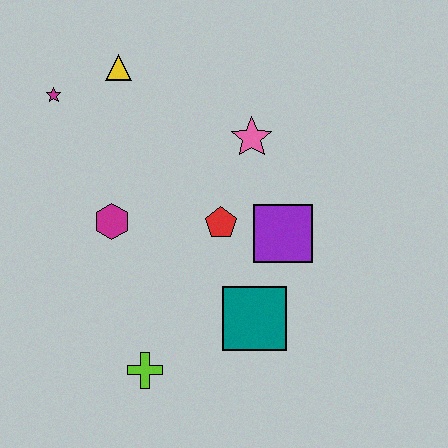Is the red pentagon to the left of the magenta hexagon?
No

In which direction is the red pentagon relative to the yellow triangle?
The red pentagon is below the yellow triangle.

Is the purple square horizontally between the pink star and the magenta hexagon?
No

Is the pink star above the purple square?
Yes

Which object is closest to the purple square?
The red pentagon is closest to the purple square.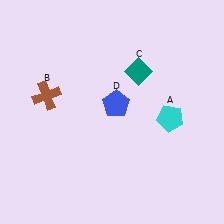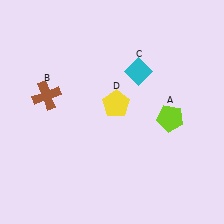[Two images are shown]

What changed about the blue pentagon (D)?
In Image 1, D is blue. In Image 2, it changed to yellow.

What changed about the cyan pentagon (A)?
In Image 1, A is cyan. In Image 2, it changed to lime.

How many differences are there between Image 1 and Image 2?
There are 3 differences between the two images.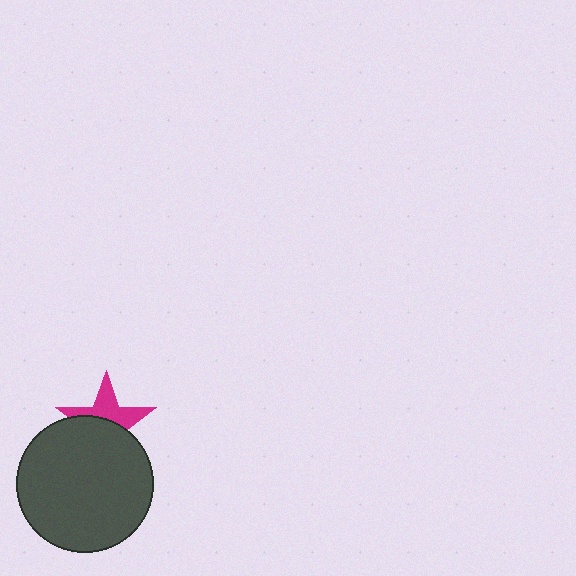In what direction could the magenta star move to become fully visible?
The magenta star could move up. That would shift it out from behind the dark gray circle entirely.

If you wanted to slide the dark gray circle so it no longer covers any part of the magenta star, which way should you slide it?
Slide it down — that is the most direct way to separate the two shapes.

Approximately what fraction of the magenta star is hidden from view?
Roughly 53% of the magenta star is hidden behind the dark gray circle.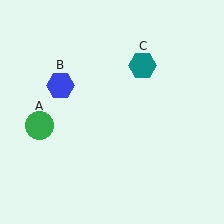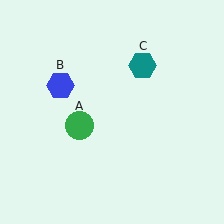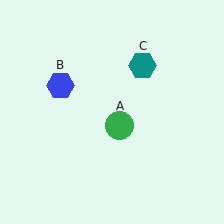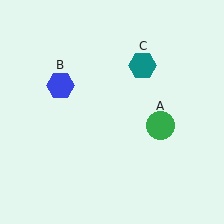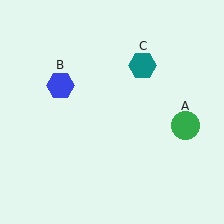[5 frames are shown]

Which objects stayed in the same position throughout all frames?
Blue hexagon (object B) and teal hexagon (object C) remained stationary.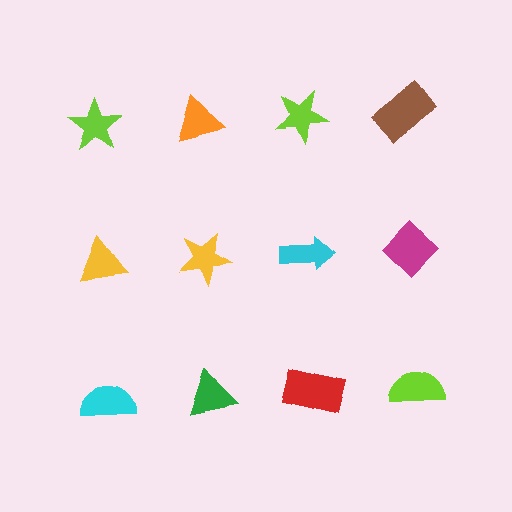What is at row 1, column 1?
A lime star.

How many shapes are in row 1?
4 shapes.